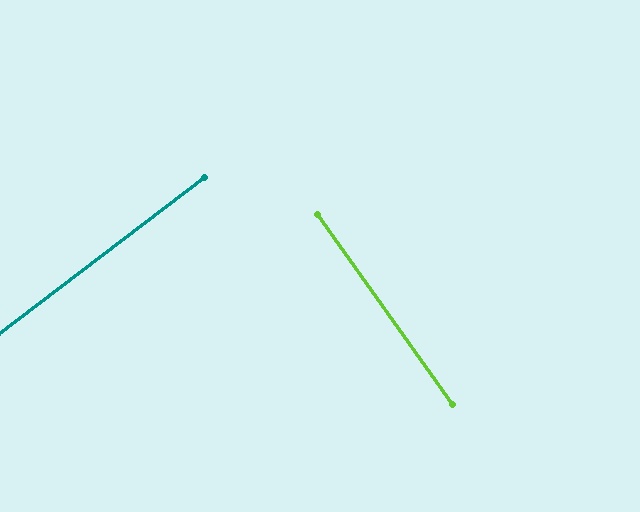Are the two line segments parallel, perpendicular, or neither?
Perpendicular — they meet at approximately 88°.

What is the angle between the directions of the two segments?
Approximately 88 degrees.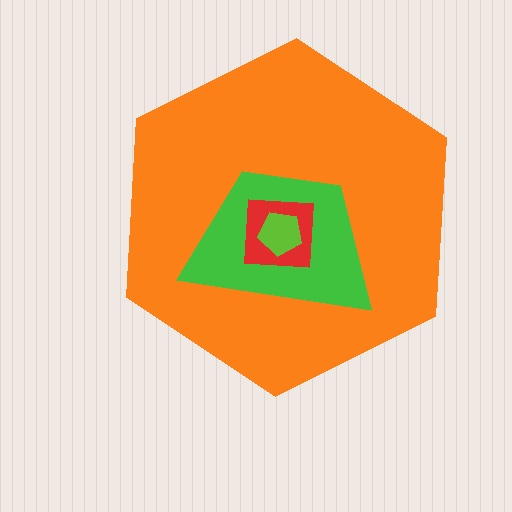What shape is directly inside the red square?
The lime pentagon.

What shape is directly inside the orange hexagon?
The green trapezoid.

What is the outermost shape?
The orange hexagon.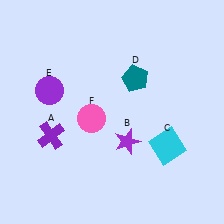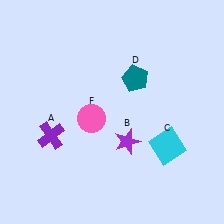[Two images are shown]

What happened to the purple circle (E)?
The purple circle (E) was removed in Image 2. It was in the top-left area of Image 1.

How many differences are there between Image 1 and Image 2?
There is 1 difference between the two images.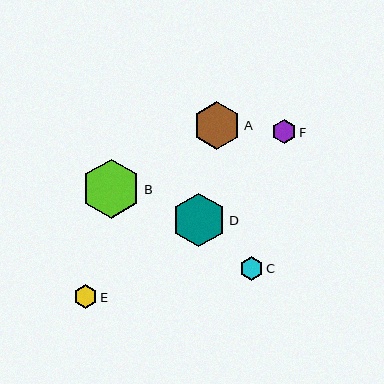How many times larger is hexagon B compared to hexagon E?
Hexagon B is approximately 2.5 times the size of hexagon E.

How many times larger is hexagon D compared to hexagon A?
Hexagon D is approximately 1.1 times the size of hexagon A.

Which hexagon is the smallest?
Hexagon E is the smallest with a size of approximately 23 pixels.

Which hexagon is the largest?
Hexagon B is the largest with a size of approximately 59 pixels.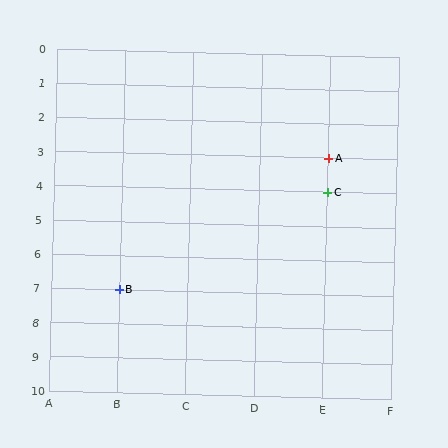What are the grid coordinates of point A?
Point A is at grid coordinates (E, 3).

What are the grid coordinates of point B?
Point B is at grid coordinates (B, 7).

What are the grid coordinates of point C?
Point C is at grid coordinates (E, 4).